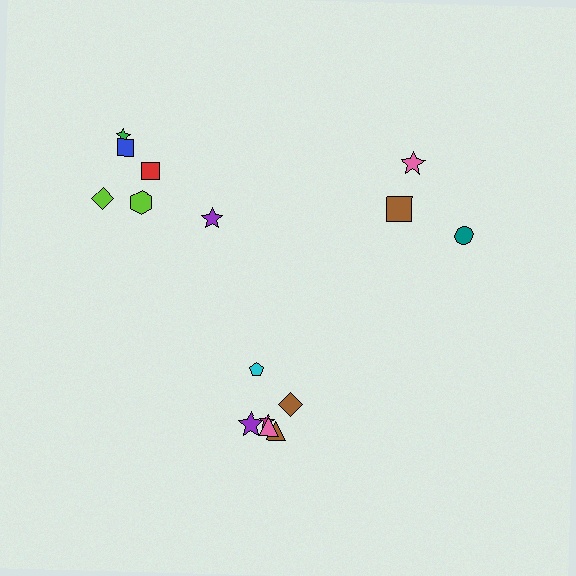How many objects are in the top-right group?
There are 3 objects.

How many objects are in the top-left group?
There are 6 objects.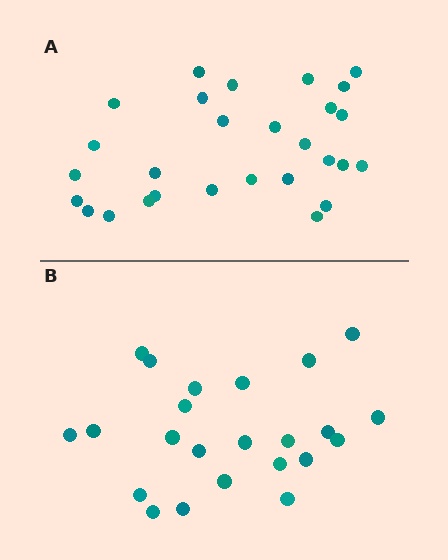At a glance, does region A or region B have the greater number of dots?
Region A (the top region) has more dots.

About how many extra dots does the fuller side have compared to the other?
Region A has about 5 more dots than region B.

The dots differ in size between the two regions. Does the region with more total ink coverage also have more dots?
No. Region B has more total ink coverage because its dots are larger, but region A actually contains more individual dots. Total area can be misleading — the number of items is what matters here.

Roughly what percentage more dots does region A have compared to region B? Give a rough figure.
About 20% more.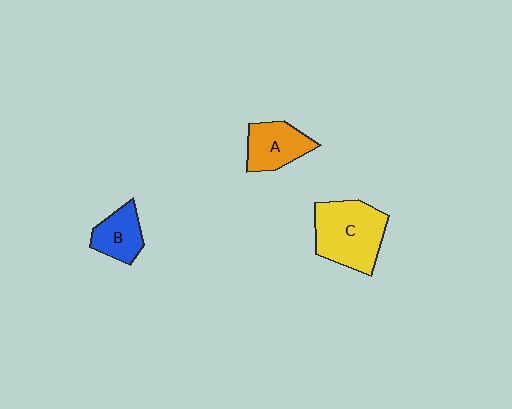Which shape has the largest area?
Shape C (yellow).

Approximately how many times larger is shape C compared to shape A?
Approximately 1.6 times.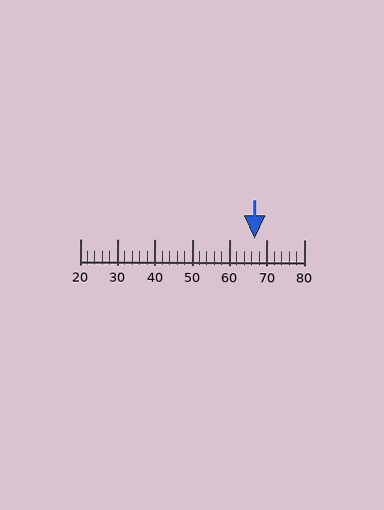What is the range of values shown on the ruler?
The ruler shows values from 20 to 80.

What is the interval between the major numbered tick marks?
The major tick marks are spaced 10 units apart.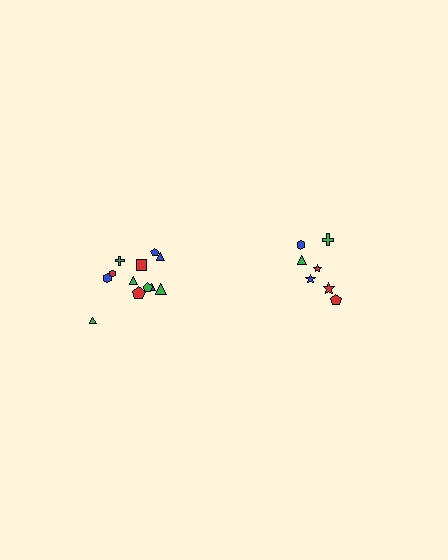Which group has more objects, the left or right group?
The left group.